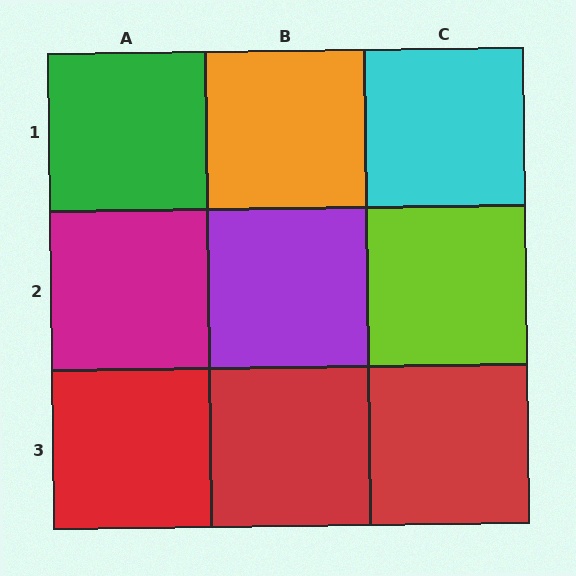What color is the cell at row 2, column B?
Purple.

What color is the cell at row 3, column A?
Red.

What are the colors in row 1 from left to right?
Green, orange, cyan.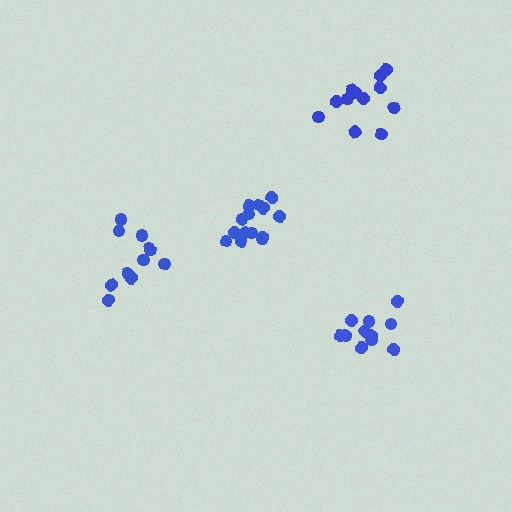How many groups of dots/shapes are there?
There are 4 groups.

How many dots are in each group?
Group 1: 11 dots, Group 2: 12 dots, Group 3: 12 dots, Group 4: 14 dots (49 total).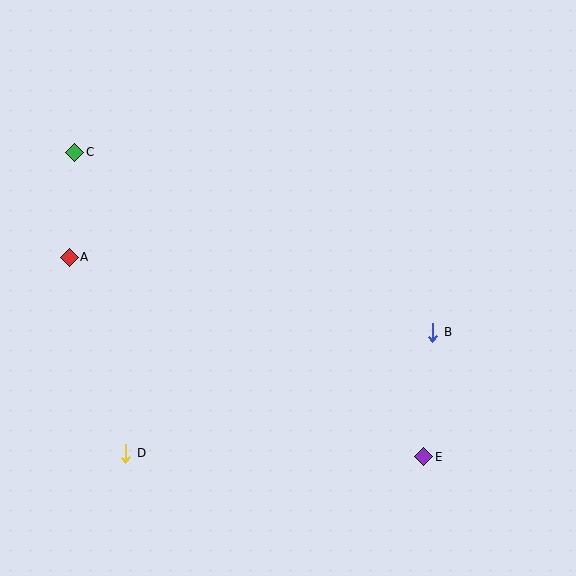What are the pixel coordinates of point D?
Point D is at (126, 453).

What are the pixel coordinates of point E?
Point E is at (424, 457).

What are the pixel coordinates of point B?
Point B is at (433, 332).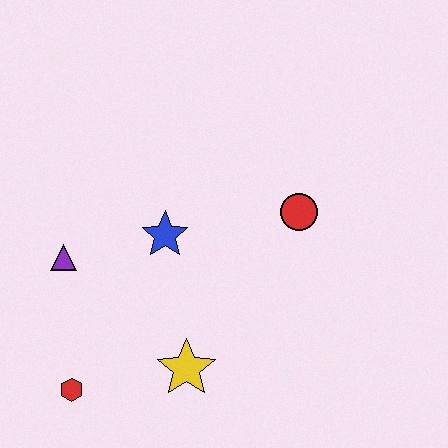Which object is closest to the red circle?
The blue star is closest to the red circle.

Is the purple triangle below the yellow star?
No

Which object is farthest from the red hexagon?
The red circle is farthest from the red hexagon.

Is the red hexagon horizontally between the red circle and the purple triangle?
Yes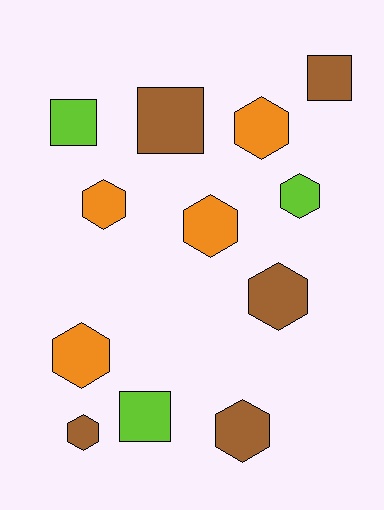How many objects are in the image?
There are 12 objects.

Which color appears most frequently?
Brown, with 5 objects.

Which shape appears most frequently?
Hexagon, with 8 objects.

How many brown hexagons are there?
There are 3 brown hexagons.